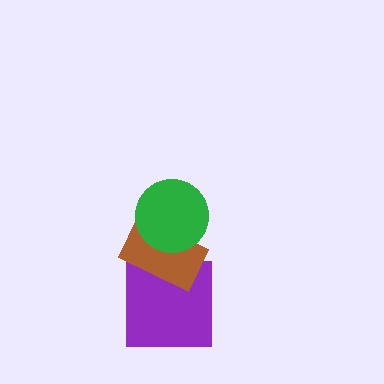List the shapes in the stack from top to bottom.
From top to bottom: the green circle, the brown rectangle, the purple square.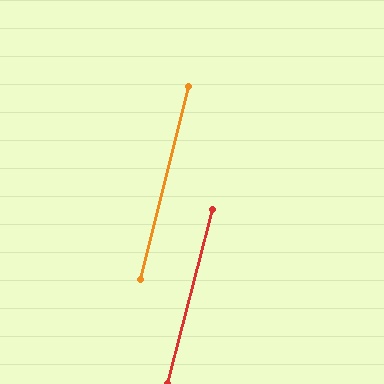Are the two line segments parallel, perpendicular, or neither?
Parallel — their directions differ by only 0.8°.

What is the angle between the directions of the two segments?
Approximately 1 degree.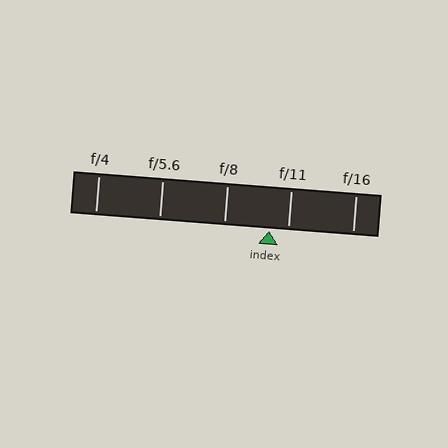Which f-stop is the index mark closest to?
The index mark is closest to f/11.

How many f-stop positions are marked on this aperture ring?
There are 5 f-stop positions marked.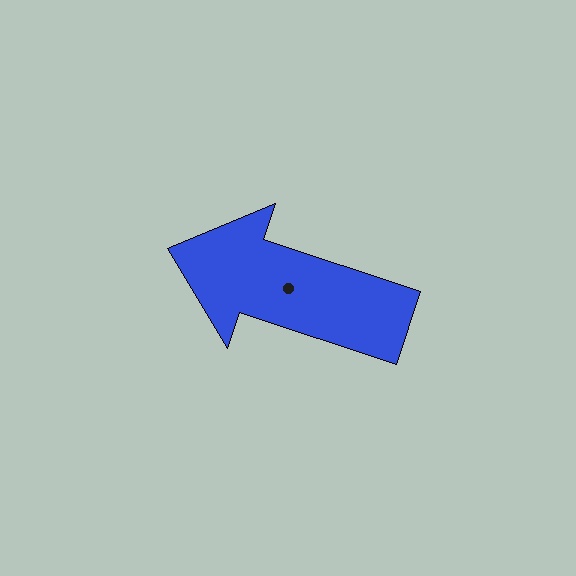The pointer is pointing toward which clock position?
Roughly 10 o'clock.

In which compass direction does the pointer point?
West.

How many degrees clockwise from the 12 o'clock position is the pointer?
Approximately 288 degrees.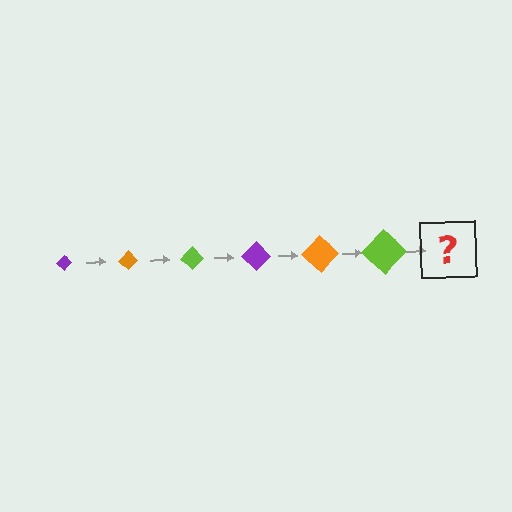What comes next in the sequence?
The next element should be a purple diamond, larger than the previous one.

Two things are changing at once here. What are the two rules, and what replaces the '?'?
The two rules are that the diamond grows larger each step and the color cycles through purple, orange, and lime. The '?' should be a purple diamond, larger than the previous one.